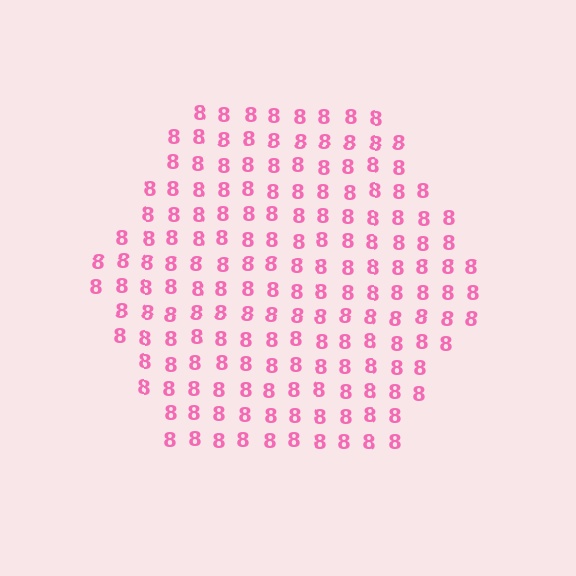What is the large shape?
The large shape is a hexagon.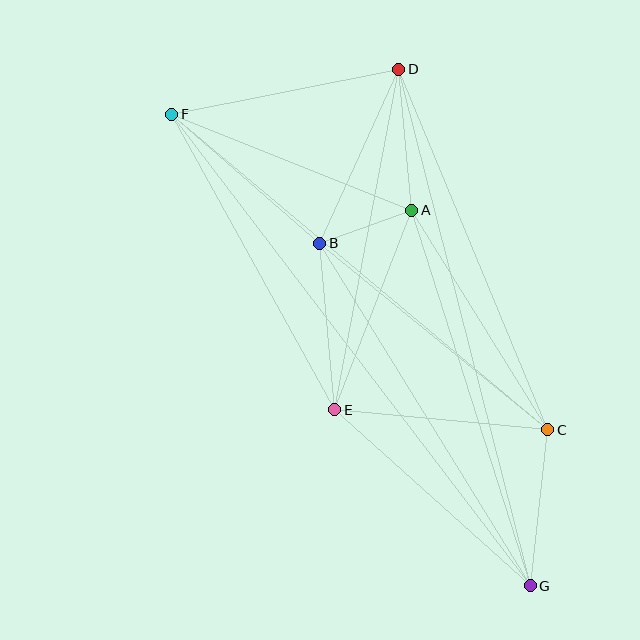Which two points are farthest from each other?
Points F and G are farthest from each other.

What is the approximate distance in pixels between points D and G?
The distance between D and G is approximately 533 pixels.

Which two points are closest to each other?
Points A and B are closest to each other.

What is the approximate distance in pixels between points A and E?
The distance between A and E is approximately 214 pixels.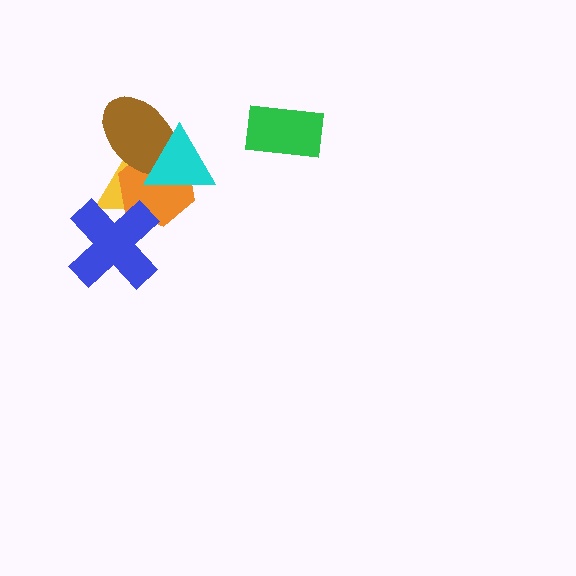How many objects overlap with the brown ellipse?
3 objects overlap with the brown ellipse.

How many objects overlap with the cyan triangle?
3 objects overlap with the cyan triangle.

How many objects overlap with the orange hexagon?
4 objects overlap with the orange hexagon.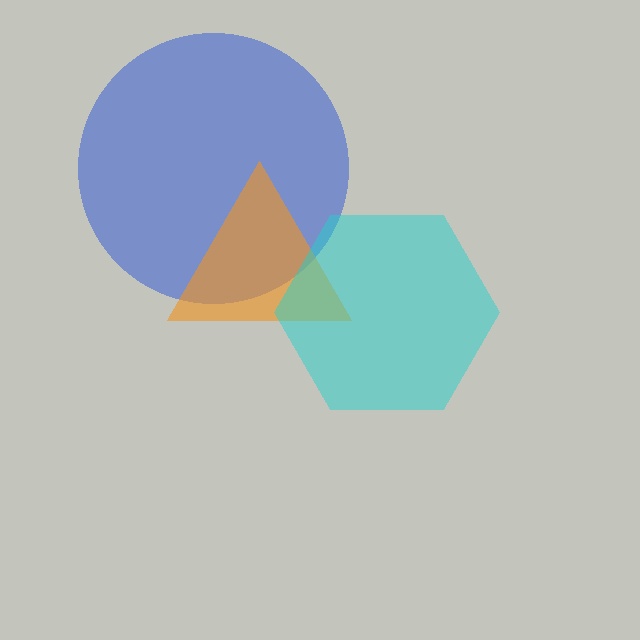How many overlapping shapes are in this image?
There are 3 overlapping shapes in the image.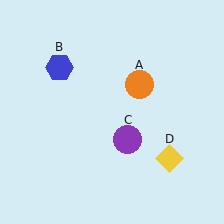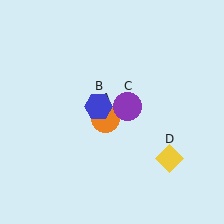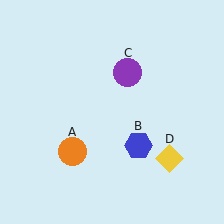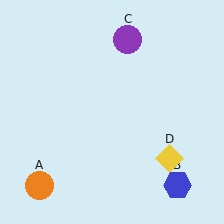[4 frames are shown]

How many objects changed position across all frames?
3 objects changed position: orange circle (object A), blue hexagon (object B), purple circle (object C).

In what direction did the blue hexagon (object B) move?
The blue hexagon (object B) moved down and to the right.